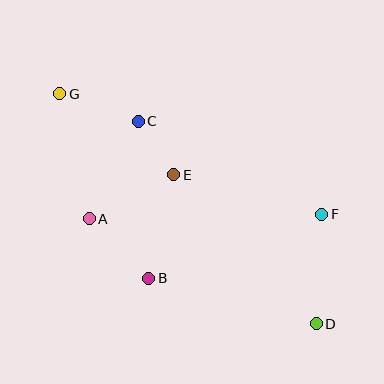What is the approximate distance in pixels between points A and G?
The distance between A and G is approximately 129 pixels.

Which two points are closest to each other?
Points C and E are closest to each other.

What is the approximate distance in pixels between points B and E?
The distance between B and E is approximately 107 pixels.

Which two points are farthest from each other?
Points D and G are farthest from each other.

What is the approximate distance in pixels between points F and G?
The distance between F and G is approximately 289 pixels.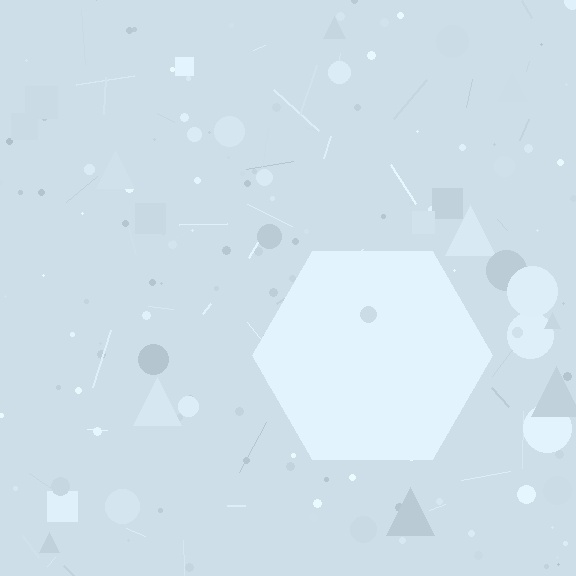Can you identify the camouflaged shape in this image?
The camouflaged shape is a hexagon.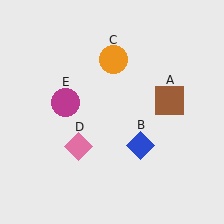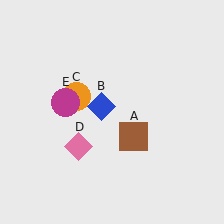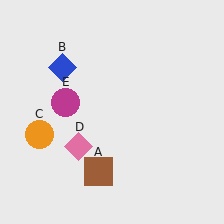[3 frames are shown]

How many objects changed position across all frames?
3 objects changed position: brown square (object A), blue diamond (object B), orange circle (object C).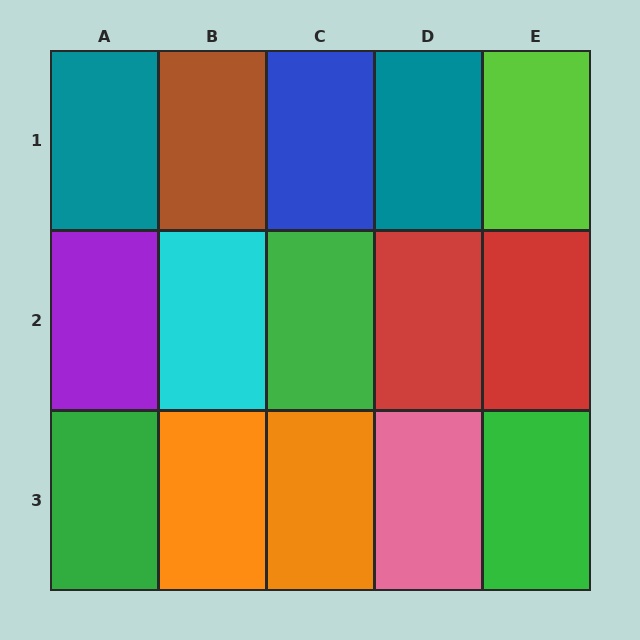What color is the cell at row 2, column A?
Purple.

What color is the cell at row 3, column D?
Pink.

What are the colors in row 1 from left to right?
Teal, brown, blue, teal, lime.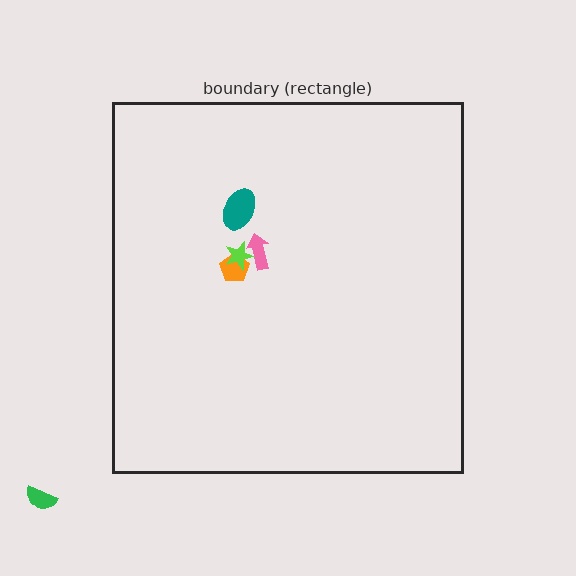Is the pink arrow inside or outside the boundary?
Inside.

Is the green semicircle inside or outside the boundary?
Outside.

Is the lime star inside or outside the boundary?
Inside.